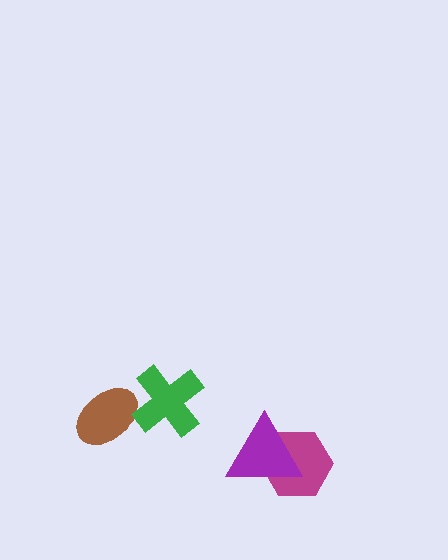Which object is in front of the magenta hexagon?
The purple triangle is in front of the magenta hexagon.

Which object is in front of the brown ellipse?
The green cross is in front of the brown ellipse.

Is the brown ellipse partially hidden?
Yes, it is partially covered by another shape.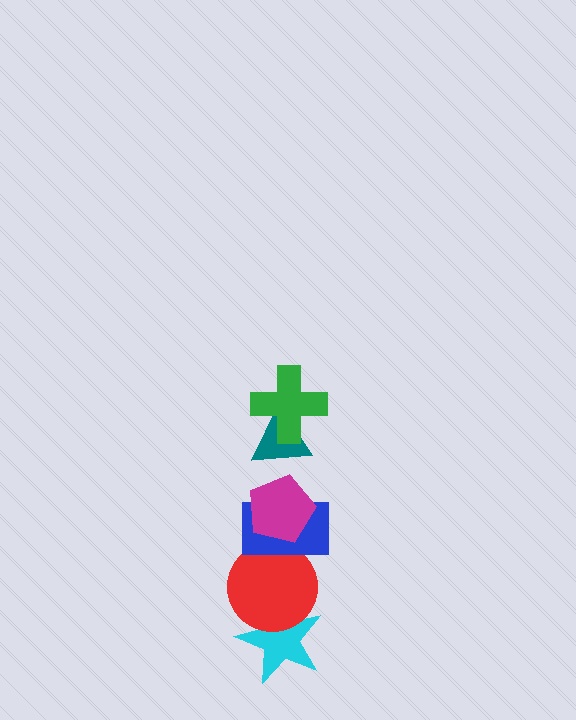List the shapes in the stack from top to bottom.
From top to bottom: the green cross, the teal triangle, the magenta pentagon, the blue rectangle, the red circle, the cyan star.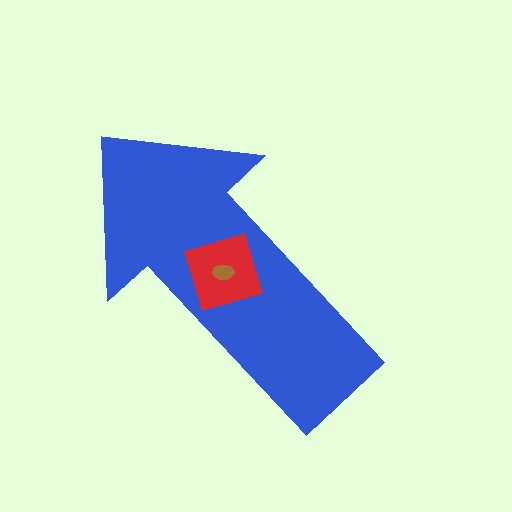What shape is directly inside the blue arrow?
The red diamond.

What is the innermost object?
The brown ellipse.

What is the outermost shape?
The blue arrow.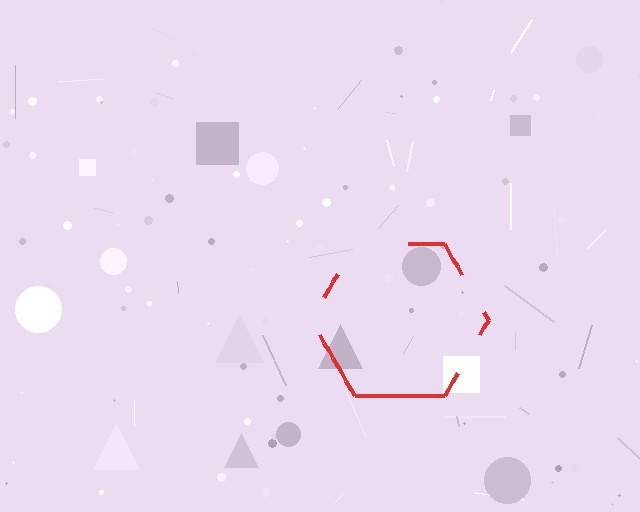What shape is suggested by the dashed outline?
The dashed outline suggests a hexagon.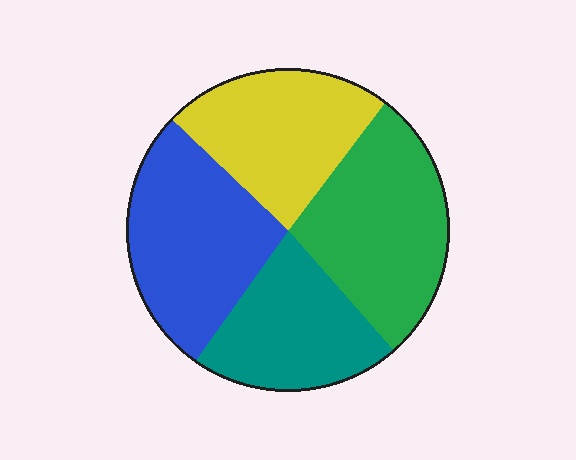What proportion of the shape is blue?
Blue takes up about one quarter (1/4) of the shape.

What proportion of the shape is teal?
Teal covers about 20% of the shape.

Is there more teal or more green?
Green.